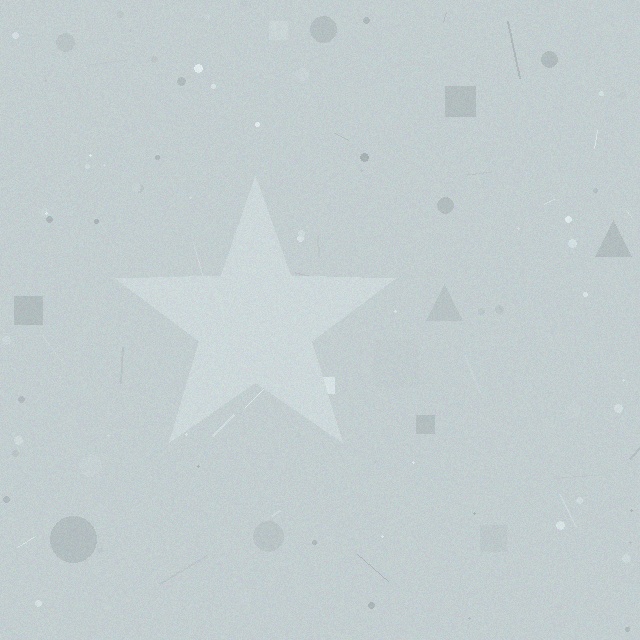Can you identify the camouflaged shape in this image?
The camouflaged shape is a star.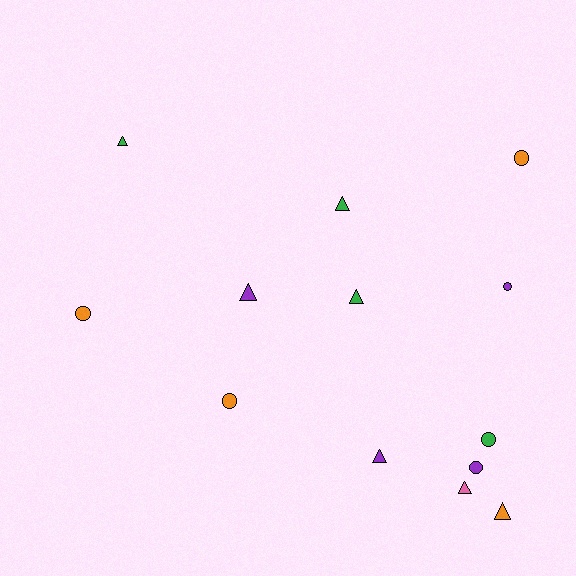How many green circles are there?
There is 1 green circle.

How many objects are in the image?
There are 13 objects.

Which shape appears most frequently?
Triangle, with 7 objects.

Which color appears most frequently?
Orange, with 4 objects.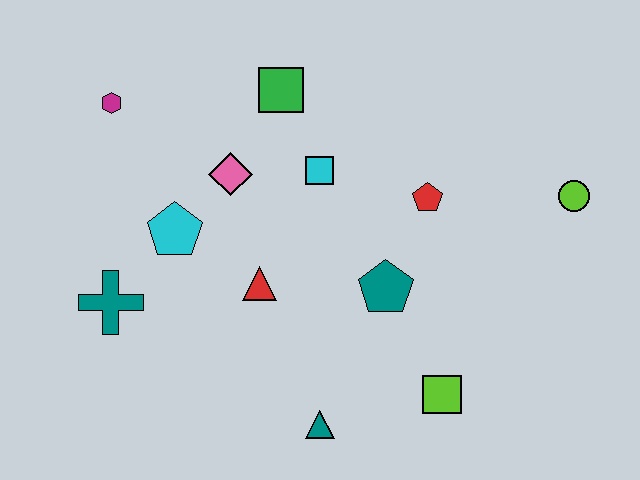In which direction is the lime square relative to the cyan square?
The lime square is below the cyan square.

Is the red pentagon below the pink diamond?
Yes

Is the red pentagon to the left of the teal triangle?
No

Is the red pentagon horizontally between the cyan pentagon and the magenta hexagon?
No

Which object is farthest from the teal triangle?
The magenta hexagon is farthest from the teal triangle.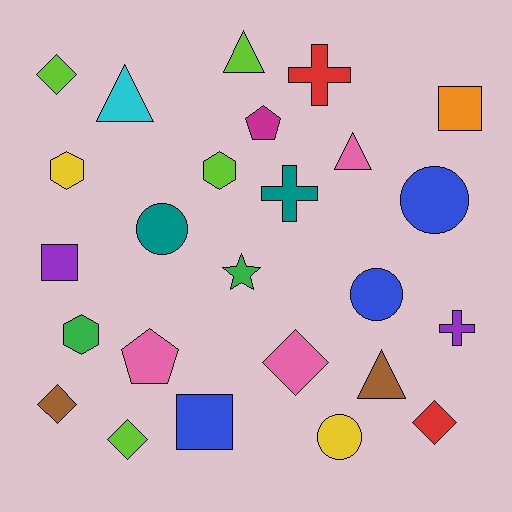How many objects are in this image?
There are 25 objects.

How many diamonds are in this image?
There are 5 diamonds.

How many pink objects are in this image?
There are 3 pink objects.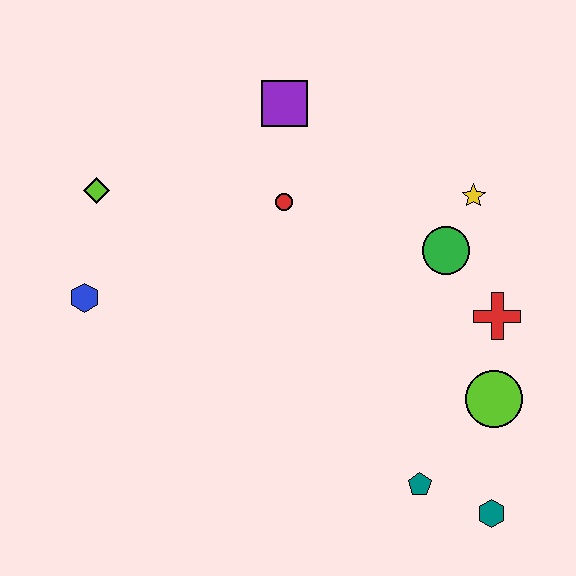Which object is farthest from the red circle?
The teal hexagon is farthest from the red circle.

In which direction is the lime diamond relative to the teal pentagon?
The lime diamond is to the left of the teal pentagon.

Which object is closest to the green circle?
The yellow star is closest to the green circle.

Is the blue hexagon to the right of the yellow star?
No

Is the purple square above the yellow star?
Yes